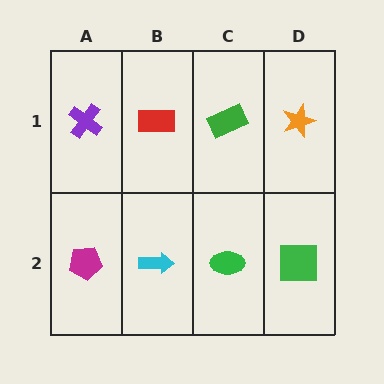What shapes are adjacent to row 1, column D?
A green square (row 2, column D), a green rectangle (row 1, column C).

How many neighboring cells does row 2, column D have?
2.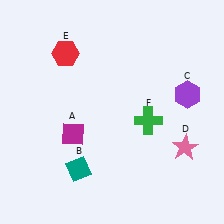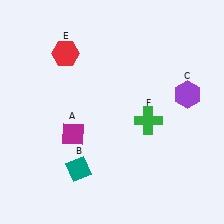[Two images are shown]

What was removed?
The pink star (D) was removed in Image 2.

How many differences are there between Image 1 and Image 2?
There is 1 difference between the two images.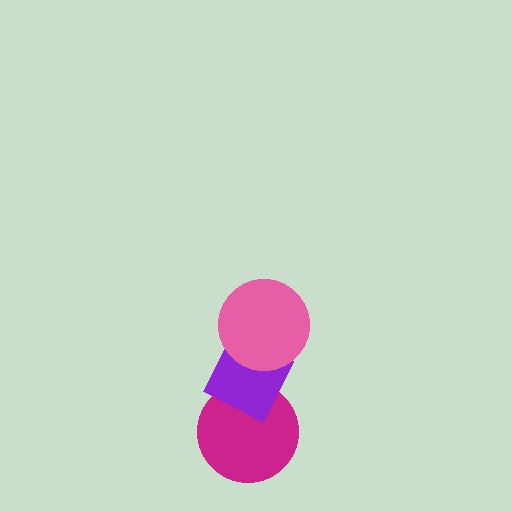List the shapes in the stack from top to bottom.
From top to bottom: the pink circle, the purple diamond, the magenta circle.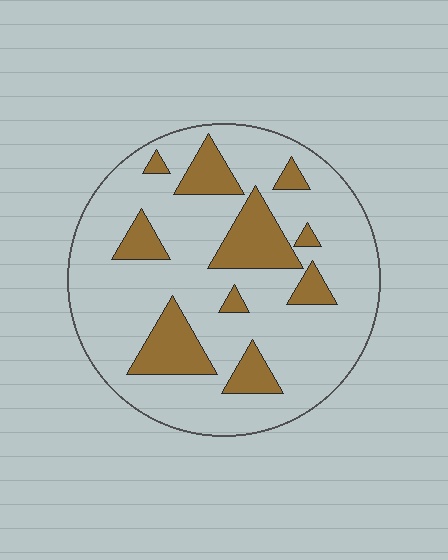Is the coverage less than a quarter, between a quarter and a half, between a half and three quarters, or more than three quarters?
Less than a quarter.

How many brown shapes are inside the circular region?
10.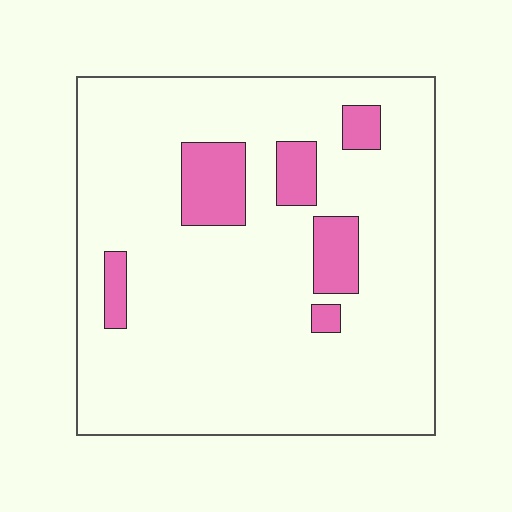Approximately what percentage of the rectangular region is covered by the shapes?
Approximately 10%.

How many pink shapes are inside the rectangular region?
6.